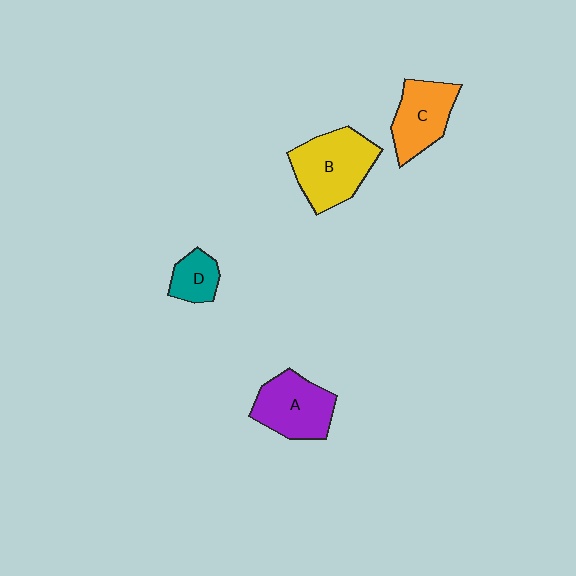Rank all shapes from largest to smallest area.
From largest to smallest: B (yellow), A (purple), C (orange), D (teal).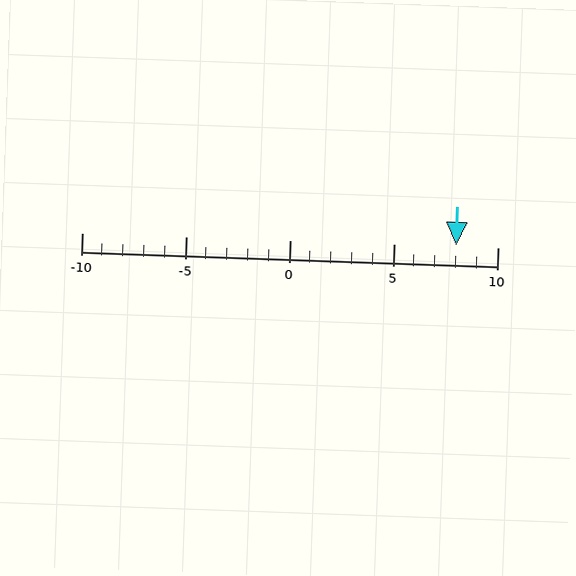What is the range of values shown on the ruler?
The ruler shows values from -10 to 10.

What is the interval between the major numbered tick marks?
The major tick marks are spaced 5 units apart.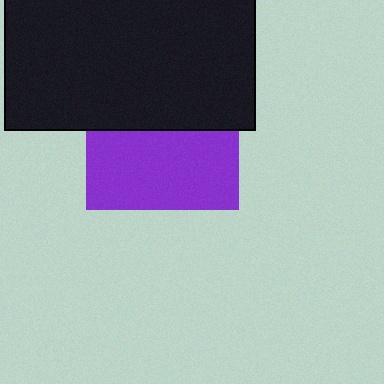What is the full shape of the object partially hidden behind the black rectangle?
The partially hidden object is a purple square.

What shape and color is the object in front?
The object in front is a black rectangle.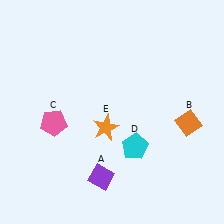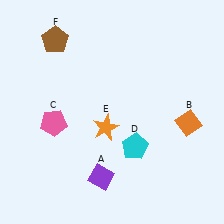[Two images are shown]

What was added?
A brown pentagon (F) was added in Image 2.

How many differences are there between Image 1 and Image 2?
There is 1 difference between the two images.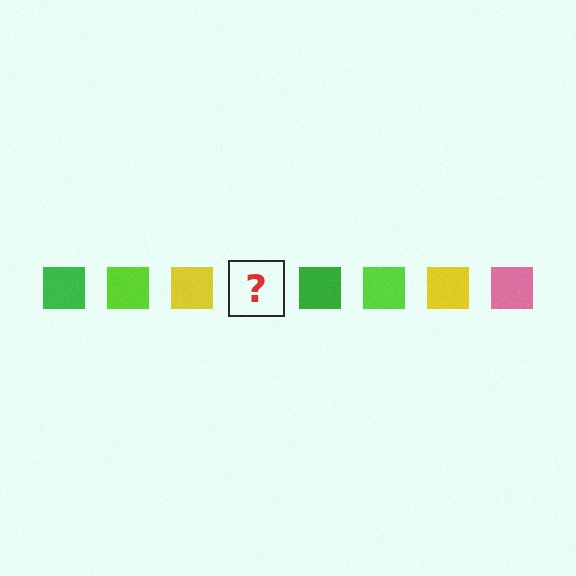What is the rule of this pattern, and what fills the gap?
The rule is that the pattern cycles through green, lime, yellow, pink squares. The gap should be filled with a pink square.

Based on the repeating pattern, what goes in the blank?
The blank should be a pink square.